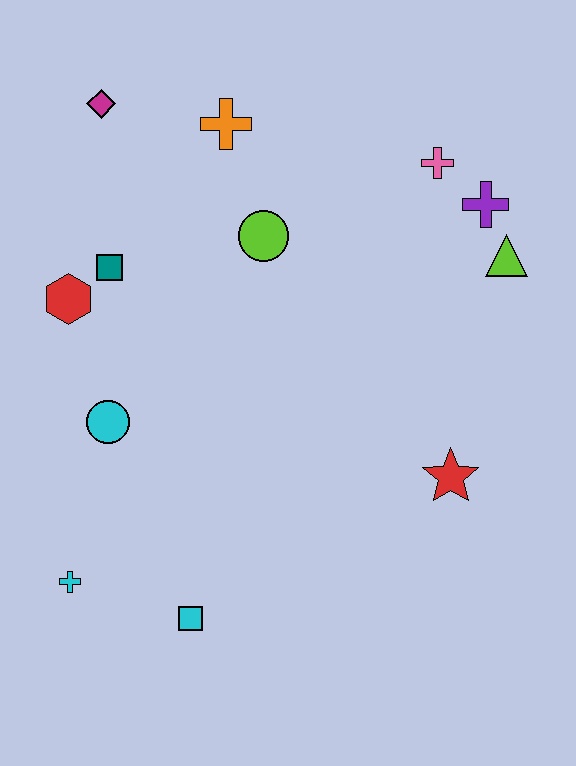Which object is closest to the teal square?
The red hexagon is closest to the teal square.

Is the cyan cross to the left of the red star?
Yes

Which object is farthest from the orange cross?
The cyan square is farthest from the orange cross.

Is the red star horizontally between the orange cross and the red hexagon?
No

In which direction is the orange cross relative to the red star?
The orange cross is above the red star.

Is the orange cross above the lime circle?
Yes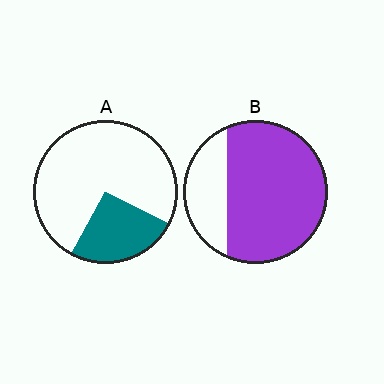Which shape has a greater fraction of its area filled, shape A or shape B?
Shape B.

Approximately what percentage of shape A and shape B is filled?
A is approximately 25% and B is approximately 75%.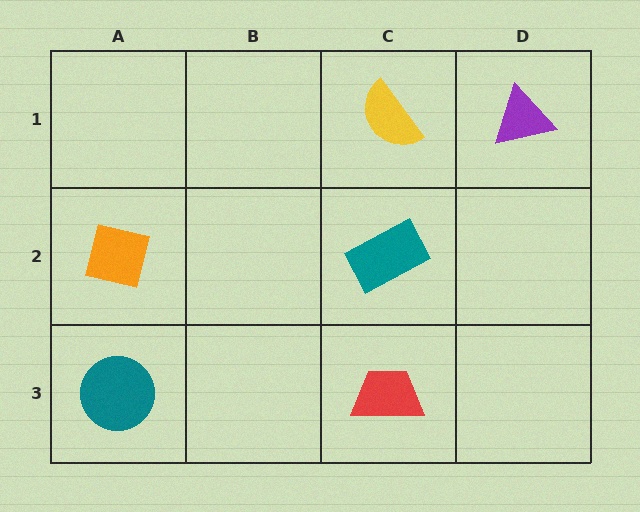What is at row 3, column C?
A red trapezoid.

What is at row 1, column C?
A yellow semicircle.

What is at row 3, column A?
A teal circle.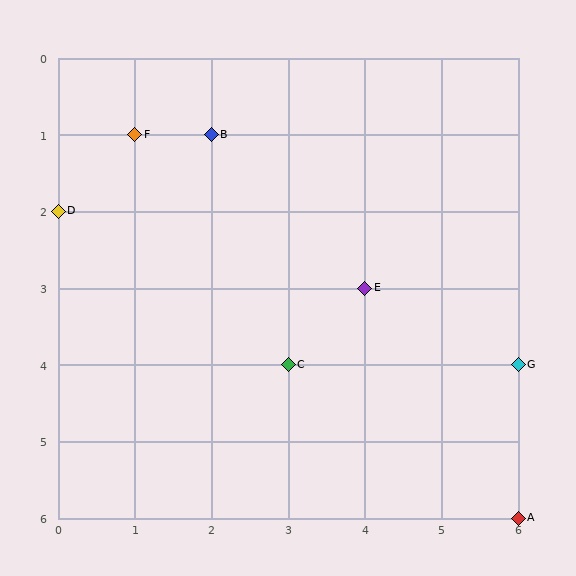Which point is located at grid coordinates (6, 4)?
Point G is at (6, 4).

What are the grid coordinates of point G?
Point G is at grid coordinates (6, 4).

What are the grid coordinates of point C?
Point C is at grid coordinates (3, 4).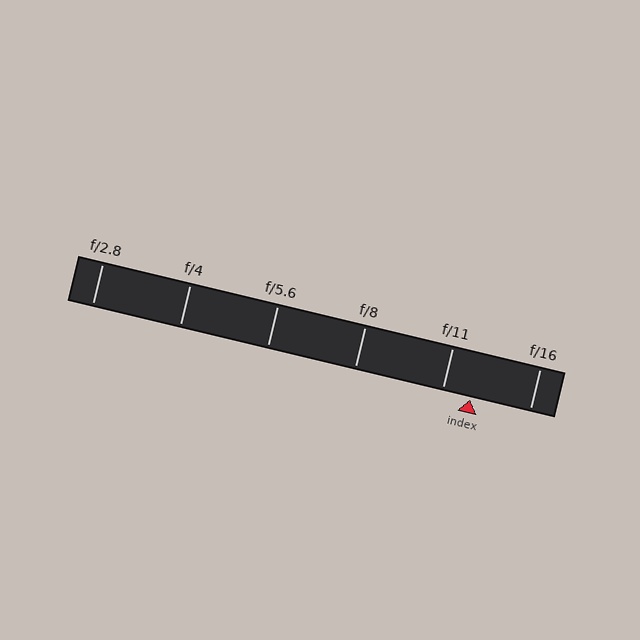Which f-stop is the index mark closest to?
The index mark is closest to f/11.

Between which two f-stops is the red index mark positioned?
The index mark is between f/11 and f/16.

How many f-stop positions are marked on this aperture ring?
There are 6 f-stop positions marked.